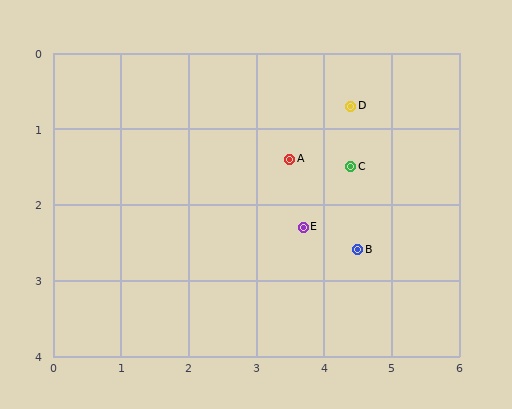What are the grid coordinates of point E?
Point E is at approximately (3.7, 2.3).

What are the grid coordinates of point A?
Point A is at approximately (3.5, 1.4).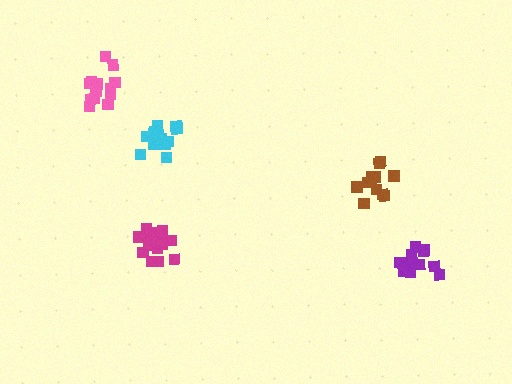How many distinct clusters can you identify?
There are 5 distinct clusters.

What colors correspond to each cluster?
The clusters are colored: purple, brown, magenta, pink, cyan.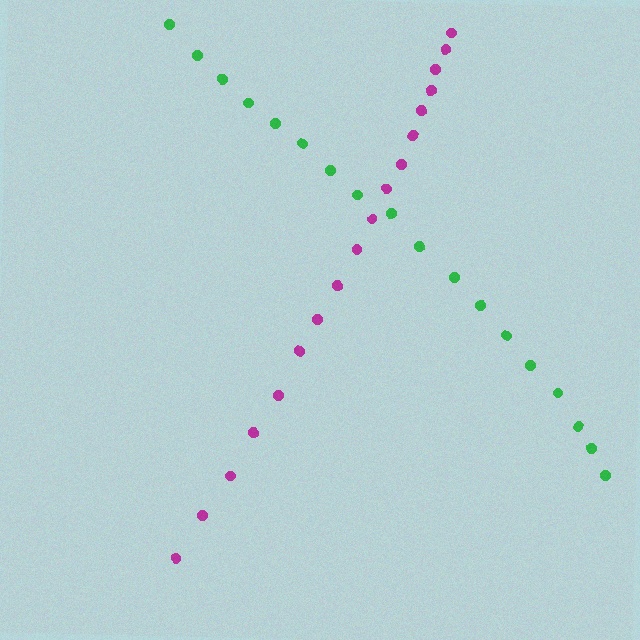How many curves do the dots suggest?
There are 2 distinct paths.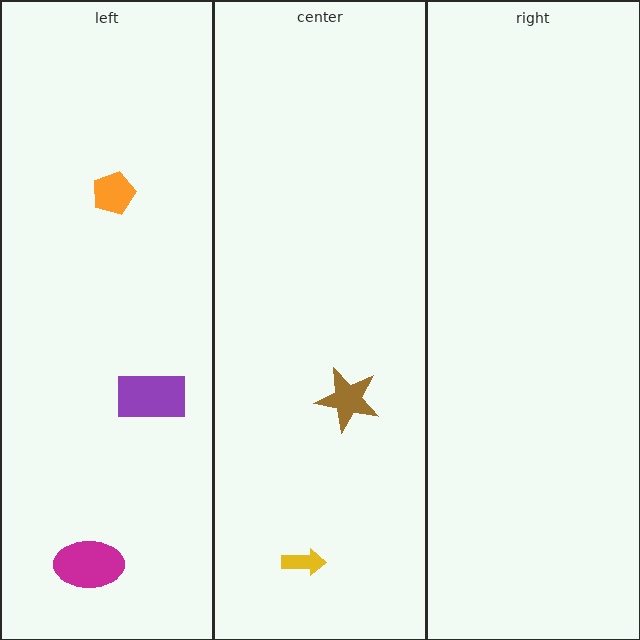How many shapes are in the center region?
2.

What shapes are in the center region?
The yellow arrow, the brown star.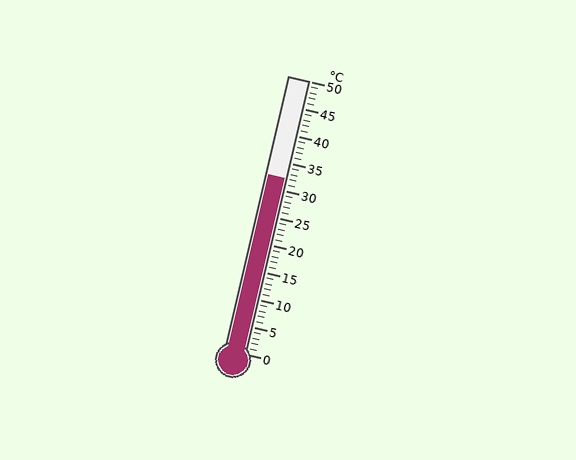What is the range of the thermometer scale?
The thermometer scale ranges from 0°C to 50°C.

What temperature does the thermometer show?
The thermometer shows approximately 32°C.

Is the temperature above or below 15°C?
The temperature is above 15°C.